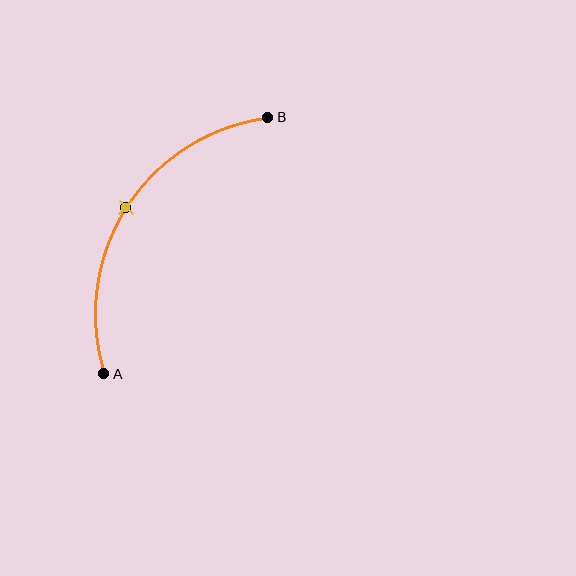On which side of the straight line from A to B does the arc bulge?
The arc bulges to the left of the straight line connecting A and B.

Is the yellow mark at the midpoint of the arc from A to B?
Yes. The yellow mark lies on the arc at equal arc-length from both A and B — it is the arc midpoint.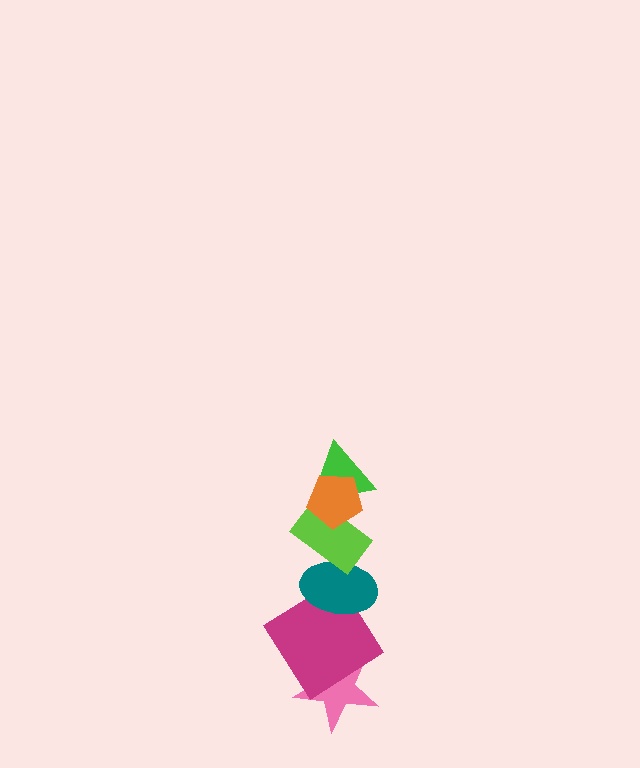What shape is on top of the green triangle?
The orange pentagon is on top of the green triangle.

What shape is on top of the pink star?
The magenta diamond is on top of the pink star.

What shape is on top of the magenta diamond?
The teal ellipse is on top of the magenta diamond.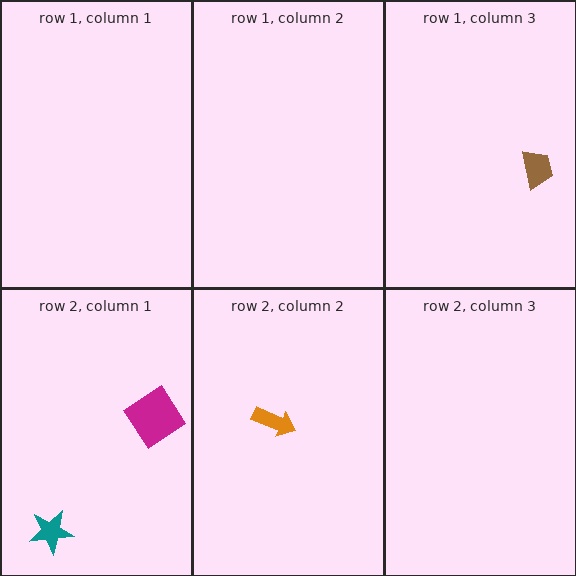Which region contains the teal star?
The row 2, column 1 region.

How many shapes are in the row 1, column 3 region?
1.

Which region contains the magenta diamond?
The row 2, column 1 region.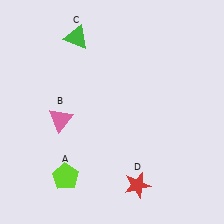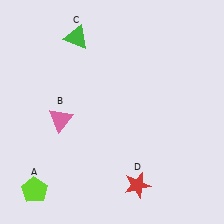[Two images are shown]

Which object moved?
The lime pentagon (A) moved left.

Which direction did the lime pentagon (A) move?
The lime pentagon (A) moved left.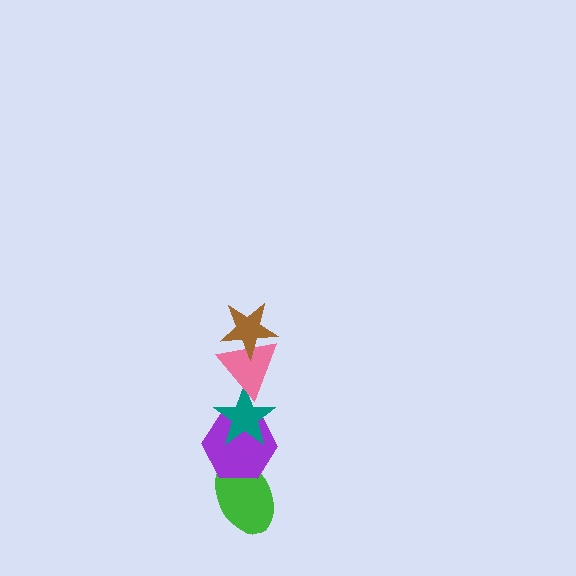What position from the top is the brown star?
The brown star is 1st from the top.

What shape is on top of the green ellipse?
The purple hexagon is on top of the green ellipse.